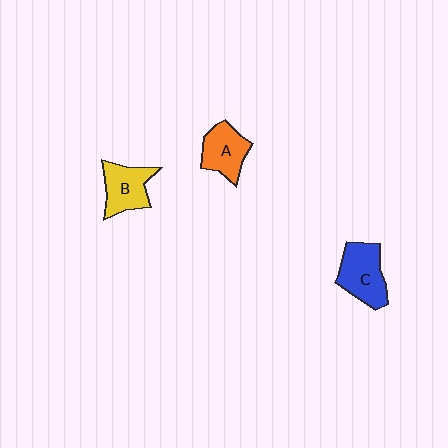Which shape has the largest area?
Shape C (blue).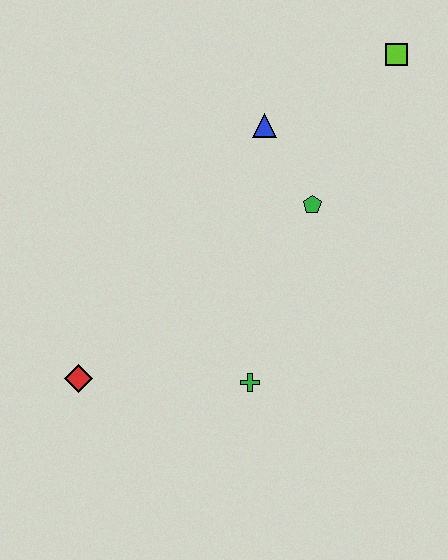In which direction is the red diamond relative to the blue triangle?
The red diamond is below the blue triangle.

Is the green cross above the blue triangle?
No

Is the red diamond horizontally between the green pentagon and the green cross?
No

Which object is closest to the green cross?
The red diamond is closest to the green cross.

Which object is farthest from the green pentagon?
The red diamond is farthest from the green pentagon.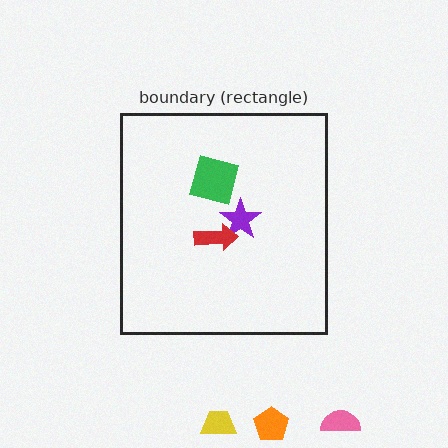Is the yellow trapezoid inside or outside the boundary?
Outside.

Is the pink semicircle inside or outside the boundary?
Outside.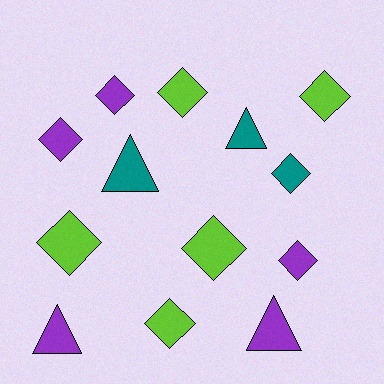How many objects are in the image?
There are 13 objects.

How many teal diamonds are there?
There is 1 teal diamond.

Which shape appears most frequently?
Diamond, with 9 objects.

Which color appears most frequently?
Purple, with 5 objects.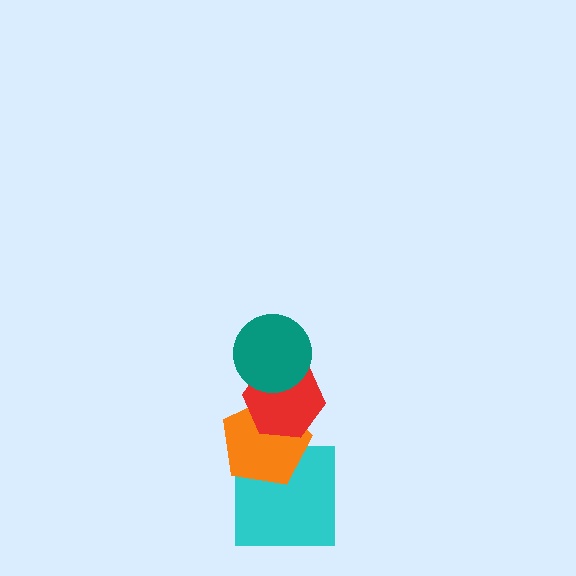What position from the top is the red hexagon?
The red hexagon is 2nd from the top.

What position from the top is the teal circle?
The teal circle is 1st from the top.